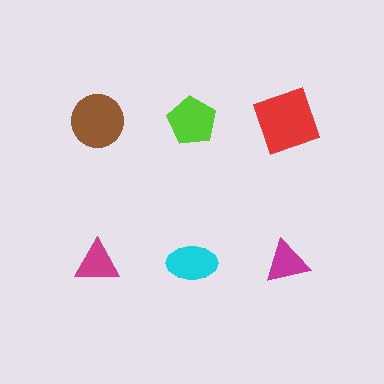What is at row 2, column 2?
A cyan ellipse.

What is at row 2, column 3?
A magenta triangle.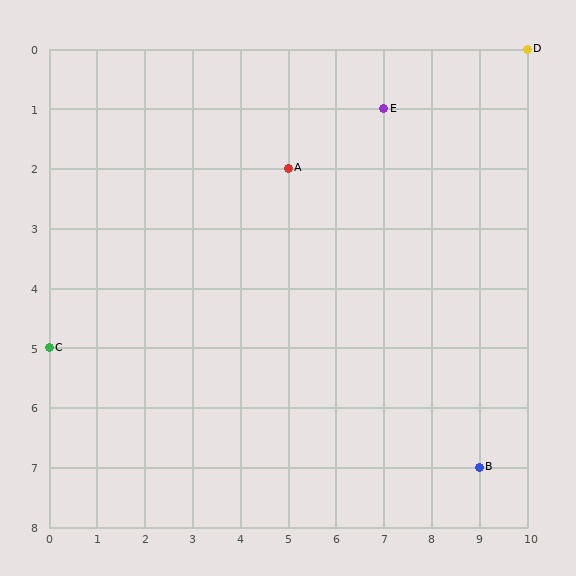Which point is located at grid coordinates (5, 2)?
Point A is at (5, 2).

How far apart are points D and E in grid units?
Points D and E are 3 columns and 1 row apart (about 3.2 grid units diagonally).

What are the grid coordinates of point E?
Point E is at grid coordinates (7, 1).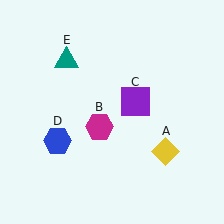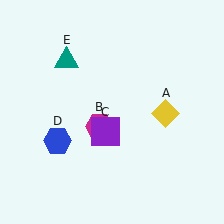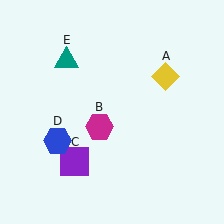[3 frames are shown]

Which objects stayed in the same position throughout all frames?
Magenta hexagon (object B) and blue hexagon (object D) and teal triangle (object E) remained stationary.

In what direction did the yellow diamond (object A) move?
The yellow diamond (object A) moved up.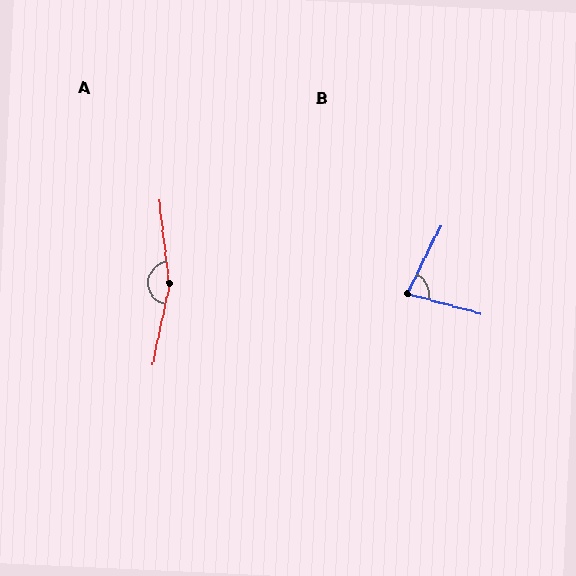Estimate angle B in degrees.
Approximately 79 degrees.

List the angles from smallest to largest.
B (79°), A (161°).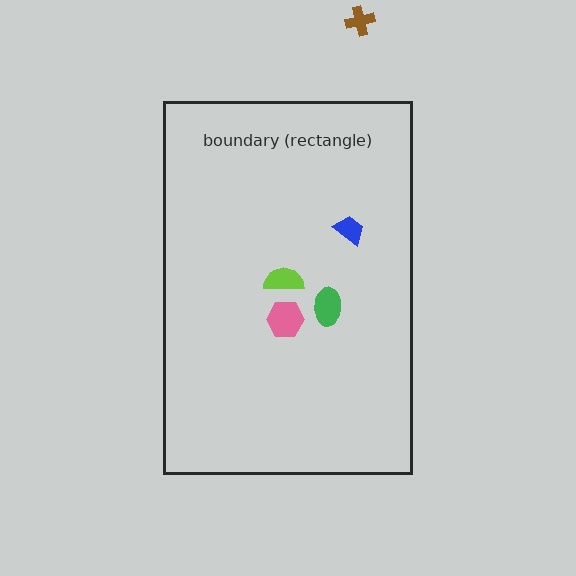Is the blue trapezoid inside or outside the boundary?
Inside.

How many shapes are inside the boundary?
4 inside, 1 outside.